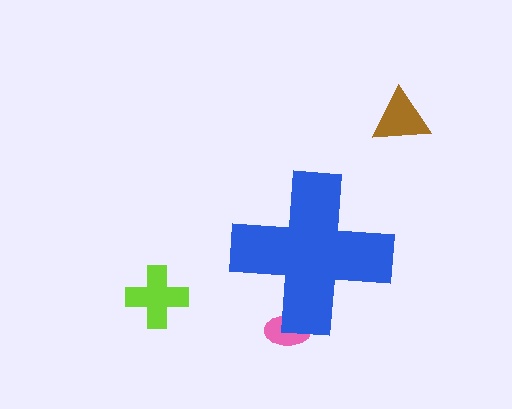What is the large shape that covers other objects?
A blue cross.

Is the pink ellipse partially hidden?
Yes, the pink ellipse is partially hidden behind the blue cross.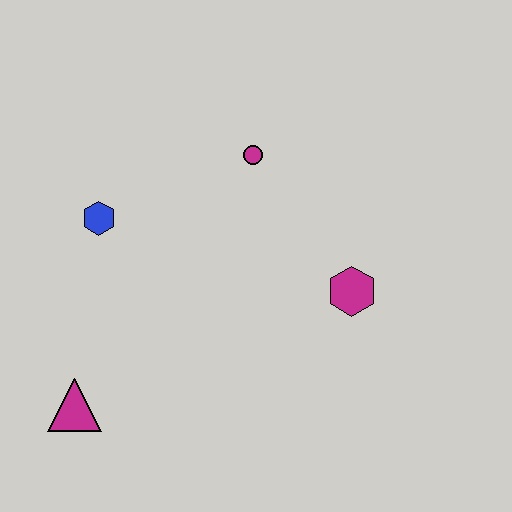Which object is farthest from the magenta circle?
The magenta triangle is farthest from the magenta circle.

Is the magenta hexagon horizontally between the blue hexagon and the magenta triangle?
No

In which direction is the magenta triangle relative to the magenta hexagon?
The magenta triangle is to the left of the magenta hexagon.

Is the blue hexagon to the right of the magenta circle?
No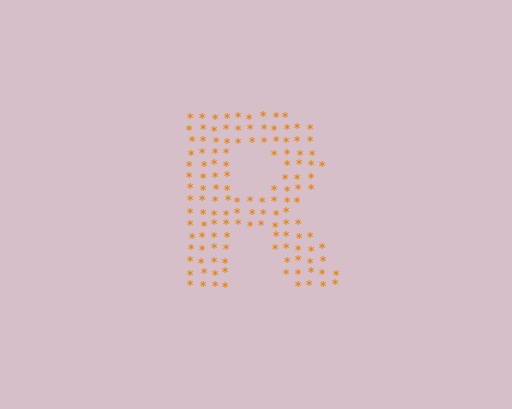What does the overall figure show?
The overall figure shows the letter R.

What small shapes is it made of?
It is made of small asterisks.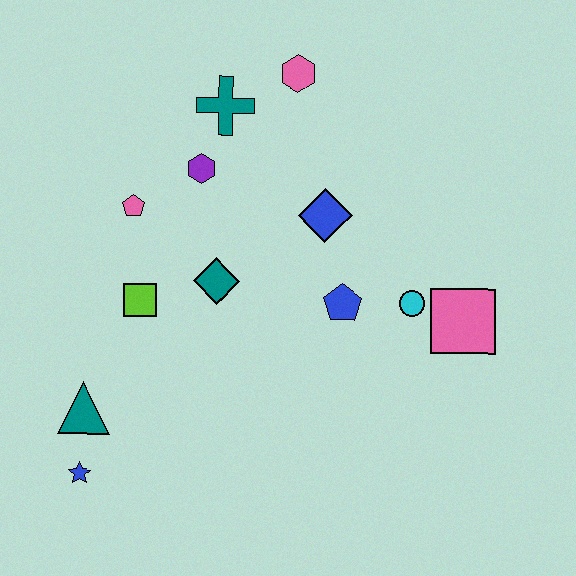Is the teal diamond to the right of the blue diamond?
No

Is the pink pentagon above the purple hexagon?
No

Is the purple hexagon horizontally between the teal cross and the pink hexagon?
No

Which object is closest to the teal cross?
The purple hexagon is closest to the teal cross.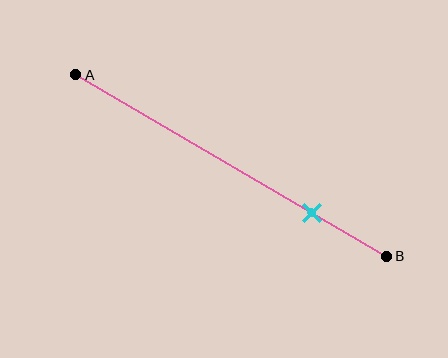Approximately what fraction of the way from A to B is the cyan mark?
The cyan mark is approximately 75% of the way from A to B.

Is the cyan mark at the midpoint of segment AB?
No, the mark is at about 75% from A, not at the 50% midpoint.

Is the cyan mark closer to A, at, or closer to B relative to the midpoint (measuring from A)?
The cyan mark is closer to point B than the midpoint of segment AB.